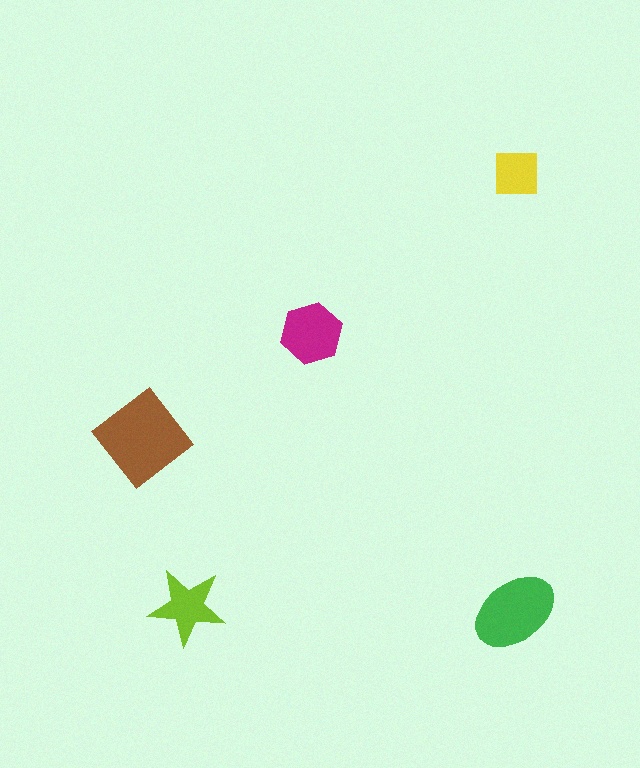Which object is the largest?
The brown diamond.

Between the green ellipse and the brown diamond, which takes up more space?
The brown diamond.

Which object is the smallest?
The yellow square.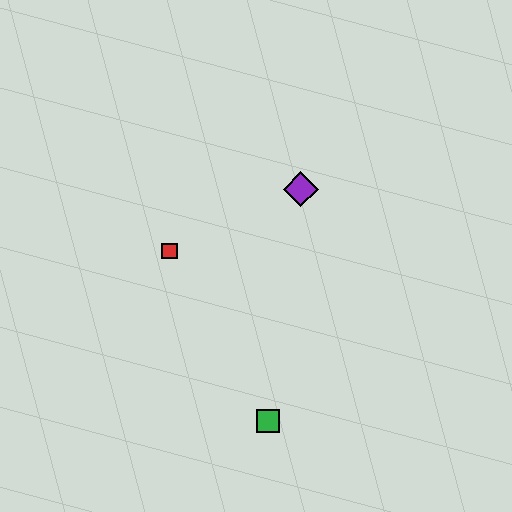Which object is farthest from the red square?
The green square is farthest from the red square.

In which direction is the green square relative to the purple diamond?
The green square is below the purple diamond.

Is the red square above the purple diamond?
No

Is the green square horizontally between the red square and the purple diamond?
Yes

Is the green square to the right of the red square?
Yes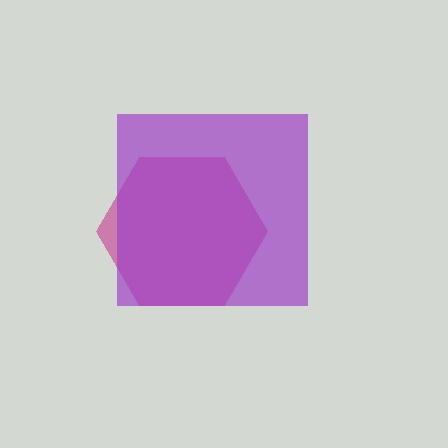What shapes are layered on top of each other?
The layered shapes are: a magenta hexagon, a purple square.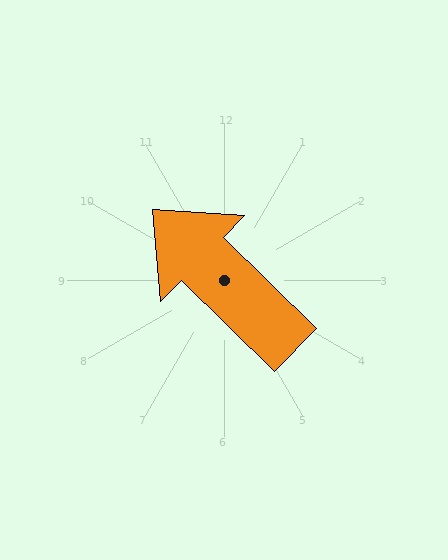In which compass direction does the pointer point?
Northwest.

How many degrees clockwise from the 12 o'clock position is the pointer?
Approximately 314 degrees.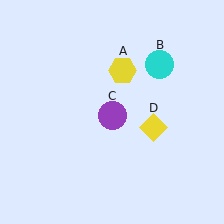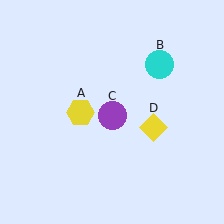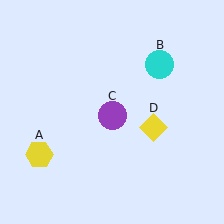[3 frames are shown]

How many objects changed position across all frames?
1 object changed position: yellow hexagon (object A).